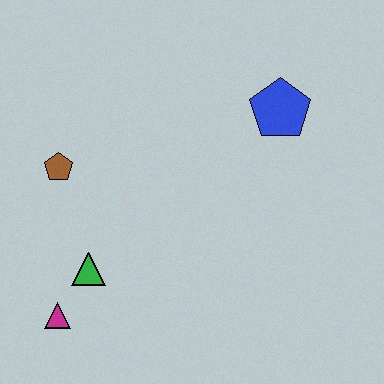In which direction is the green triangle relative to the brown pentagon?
The green triangle is below the brown pentagon.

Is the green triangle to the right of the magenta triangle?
Yes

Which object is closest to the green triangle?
The magenta triangle is closest to the green triangle.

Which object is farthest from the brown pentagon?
The blue pentagon is farthest from the brown pentagon.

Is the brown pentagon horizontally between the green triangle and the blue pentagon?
No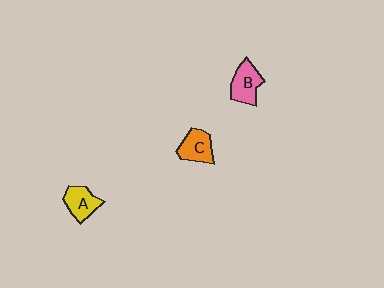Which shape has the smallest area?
Shape A (yellow).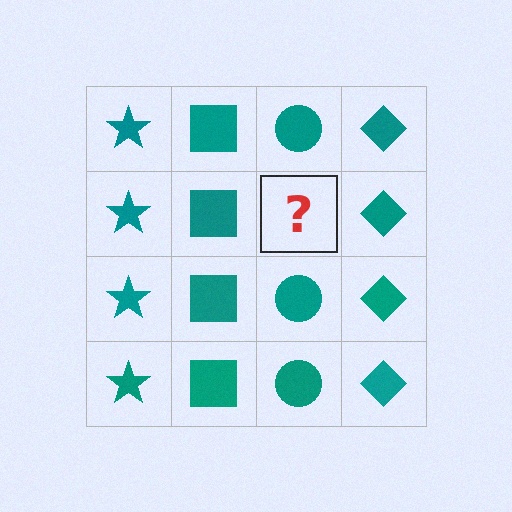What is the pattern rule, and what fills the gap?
The rule is that each column has a consistent shape. The gap should be filled with a teal circle.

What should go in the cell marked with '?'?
The missing cell should contain a teal circle.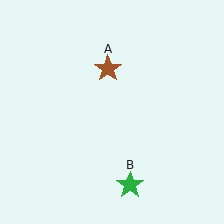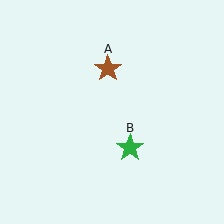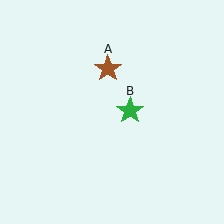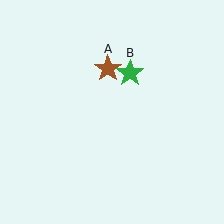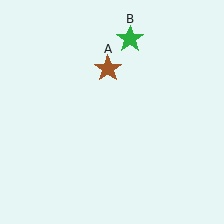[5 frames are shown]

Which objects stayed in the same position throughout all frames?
Brown star (object A) remained stationary.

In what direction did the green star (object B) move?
The green star (object B) moved up.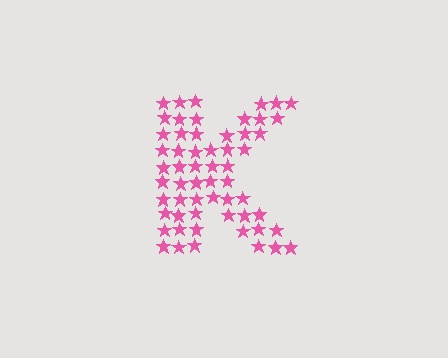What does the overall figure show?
The overall figure shows the letter K.